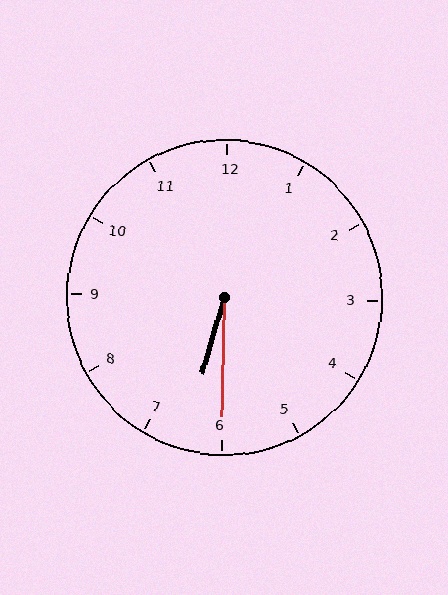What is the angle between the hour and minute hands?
Approximately 15 degrees.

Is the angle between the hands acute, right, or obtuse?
It is acute.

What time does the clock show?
6:30.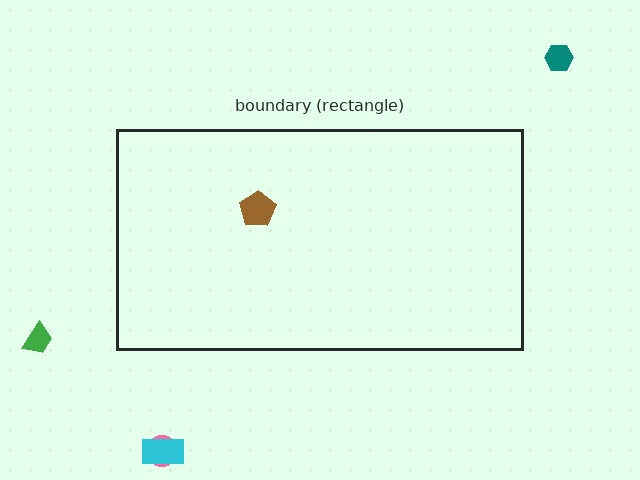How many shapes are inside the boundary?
1 inside, 4 outside.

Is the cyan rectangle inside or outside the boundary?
Outside.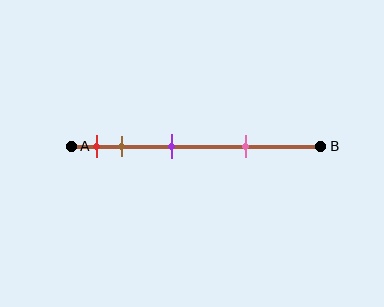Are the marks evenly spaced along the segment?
No, the marks are not evenly spaced.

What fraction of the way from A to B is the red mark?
The red mark is approximately 10% (0.1) of the way from A to B.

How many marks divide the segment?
There are 4 marks dividing the segment.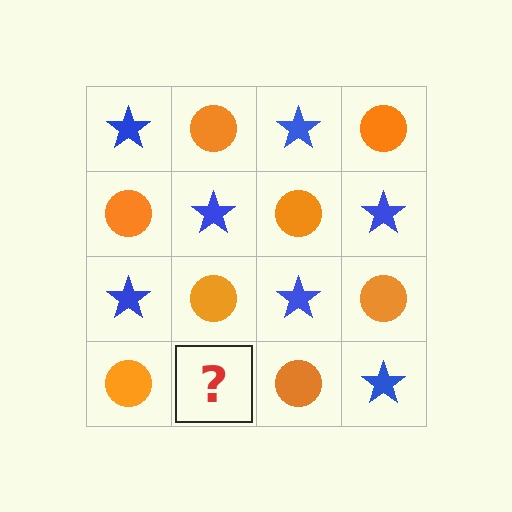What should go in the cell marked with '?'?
The missing cell should contain a blue star.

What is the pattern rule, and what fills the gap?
The rule is that it alternates blue star and orange circle in a checkerboard pattern. The gap should be filled with a blue star.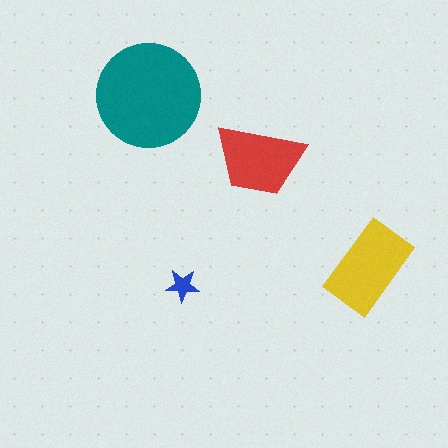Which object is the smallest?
The blue star.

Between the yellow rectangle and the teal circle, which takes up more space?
The teal circle.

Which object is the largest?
The teal circle.